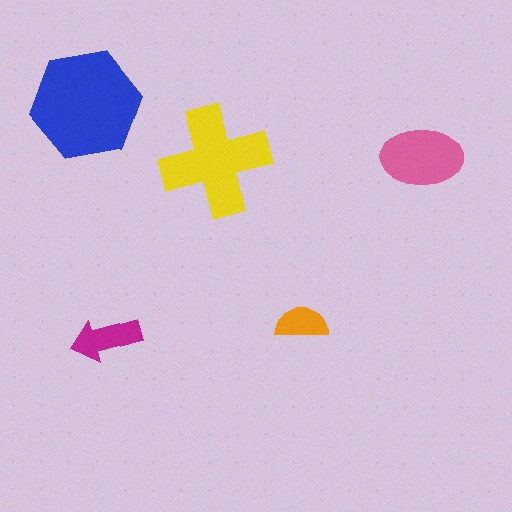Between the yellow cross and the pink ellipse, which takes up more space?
The yellow cross.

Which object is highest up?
The blue hexagon is topmost.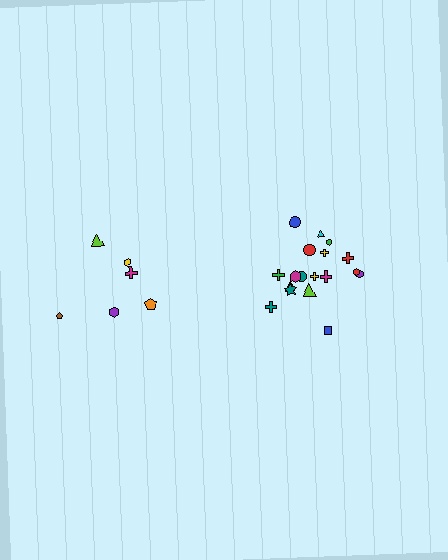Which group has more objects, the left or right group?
The right group.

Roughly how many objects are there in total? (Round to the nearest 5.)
Roughly 25 objects in total.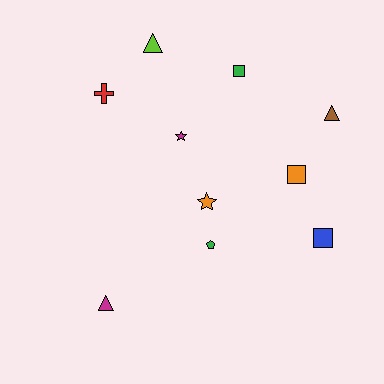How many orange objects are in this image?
There are 2 orange objects.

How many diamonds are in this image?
There are no diamonds.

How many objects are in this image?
There are 10 objects.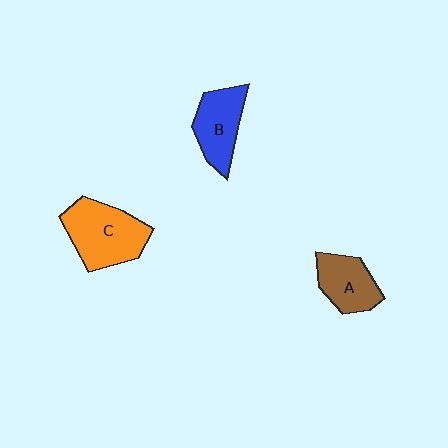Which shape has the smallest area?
Shape A (brown).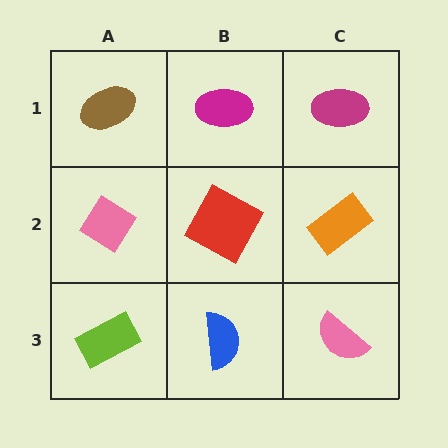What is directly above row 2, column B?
A magenta ellipse.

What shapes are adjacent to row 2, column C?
A magenta ellipse (row 1, column C), a pink semicircle (row 3, column C), a red square (row 2, column B).